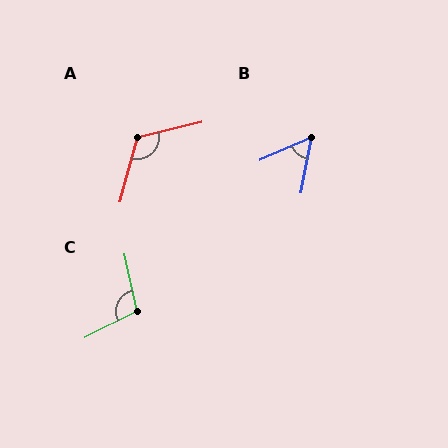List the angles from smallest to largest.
B (56°), C (105°), A (119°).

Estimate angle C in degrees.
Approximately 105 degrees.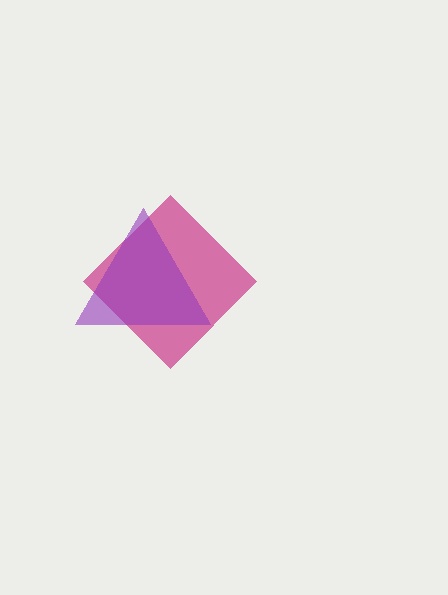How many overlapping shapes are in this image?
There are 2 overlapping shapes in the image.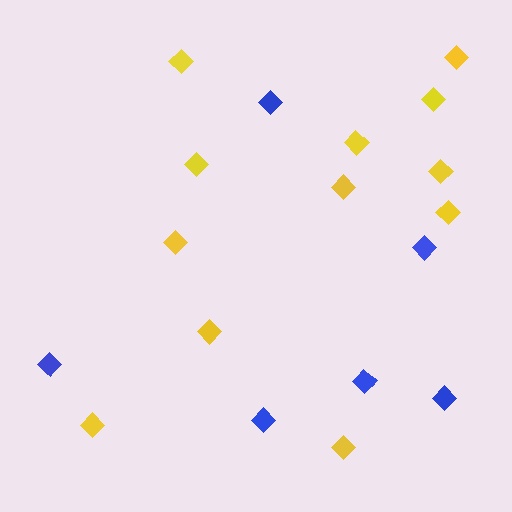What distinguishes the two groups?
There are 2 groups: one group of blue diamonds (6) and one group of yellow diamonds (12).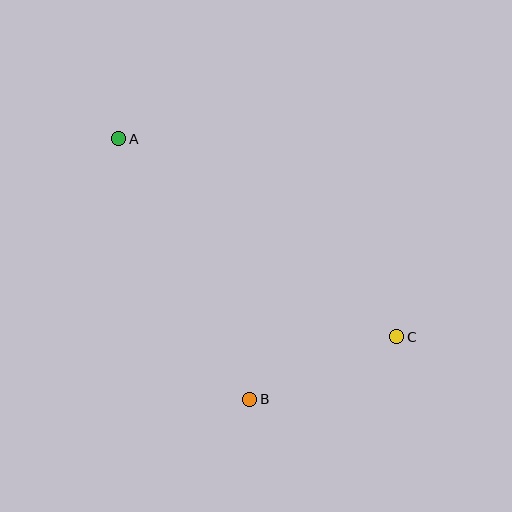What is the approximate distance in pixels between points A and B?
The distance between A and B is approximately 292 pixels.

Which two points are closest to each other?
Points B and C are closest to each other.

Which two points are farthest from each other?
Points A and C are farthest from each other.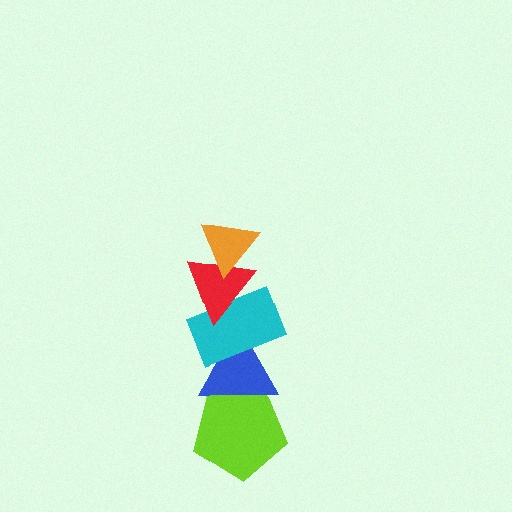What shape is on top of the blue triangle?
The cyan rectangle is on top of the blue triangle.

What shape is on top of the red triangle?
The orange triangle is on top of the red triangle.